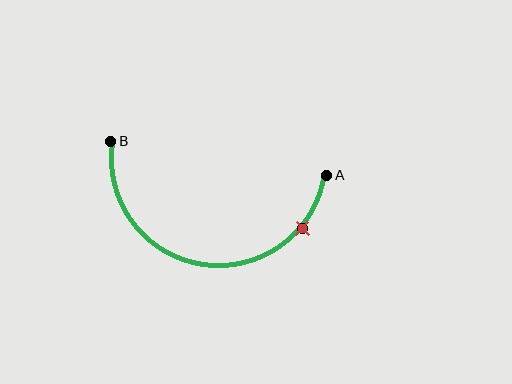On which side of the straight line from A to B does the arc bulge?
The arc bulges below the straight line connecting A and B.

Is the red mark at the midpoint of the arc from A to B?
No. The red mark lies on the arc but is closer to endpoint A. The arc midpoint would be at the point on the curve equidistant along the arc from both A and B.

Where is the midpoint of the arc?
The arc midpoint is the point on the curve farthest from the straight line joining A and B. It sits below that line.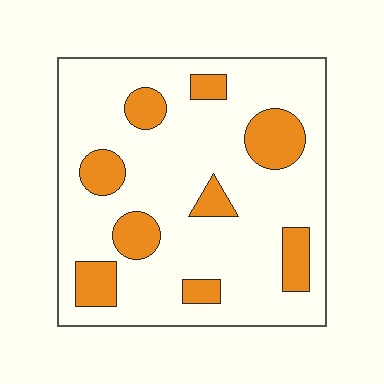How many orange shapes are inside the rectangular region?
9.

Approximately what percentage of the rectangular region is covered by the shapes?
Approximately 20%.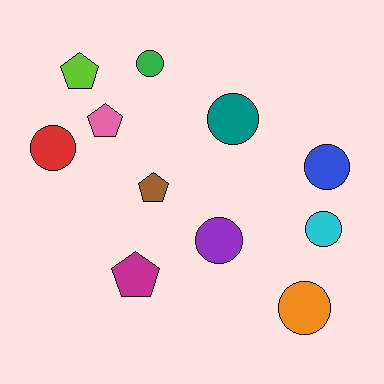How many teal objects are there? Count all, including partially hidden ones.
There is 1 teal object.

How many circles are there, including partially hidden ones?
There are 7 circles.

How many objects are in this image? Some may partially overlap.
There are 11 objects.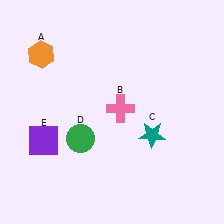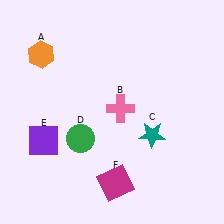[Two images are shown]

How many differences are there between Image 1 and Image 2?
There is 1 difference between the two images.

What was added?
A magenta square (F) was added in Image 2.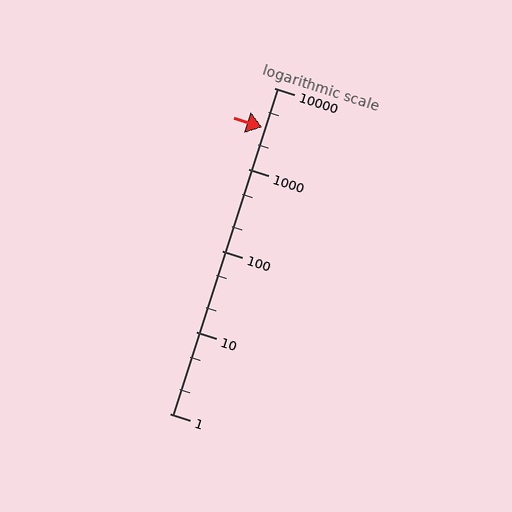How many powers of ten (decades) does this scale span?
The scale spans 4 decades, from 1 to 10000.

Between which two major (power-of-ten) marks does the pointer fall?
The pointer is between 1000 and 10000.